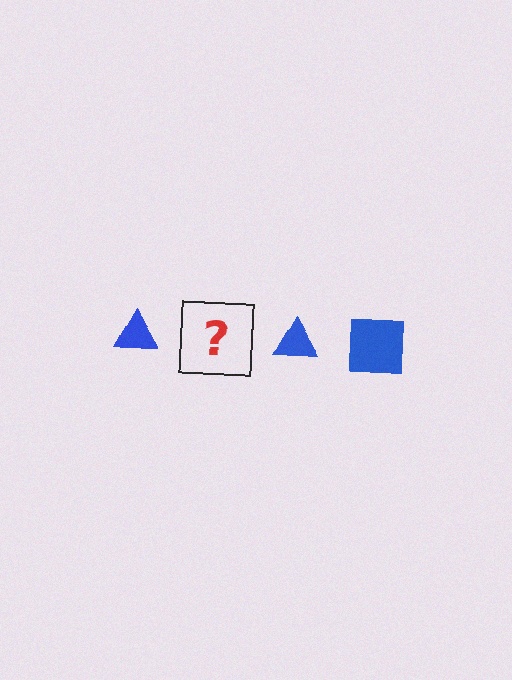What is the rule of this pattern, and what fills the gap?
The rule is that the pattern cycles through triangle, square shapes in blue. The gap should be filled with a blue square.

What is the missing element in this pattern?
The missing element is a blue square.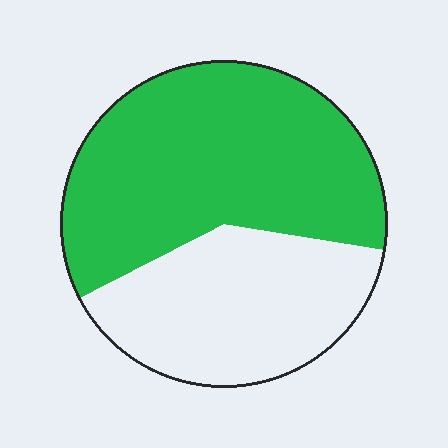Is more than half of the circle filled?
Yes.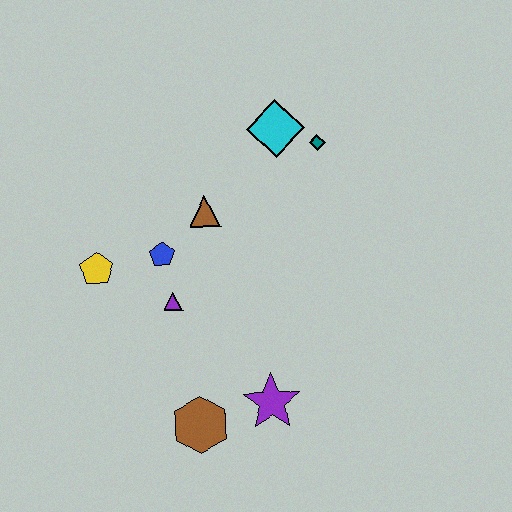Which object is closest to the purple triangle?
The blue pentagon is closest to the purple triangle.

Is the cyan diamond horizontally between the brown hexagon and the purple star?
No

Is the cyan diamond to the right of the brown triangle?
Yes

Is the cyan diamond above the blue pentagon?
Yes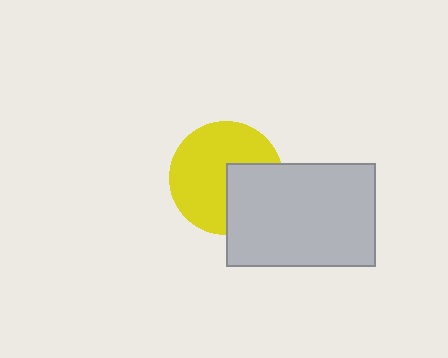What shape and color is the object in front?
The object in front is a light gray rectangle.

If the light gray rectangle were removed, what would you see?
You would see the complete yellow circle.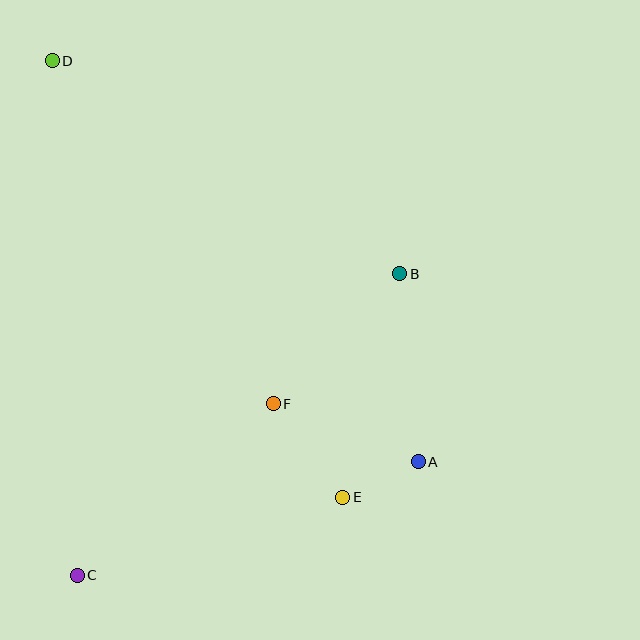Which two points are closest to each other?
Points A and E are closest to each other.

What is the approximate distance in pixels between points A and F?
The distance between A and F is approximately 156 pixels.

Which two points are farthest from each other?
Points A and D are farthest from each other.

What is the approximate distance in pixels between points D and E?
The distance between D and E is approximately 524 pixels.